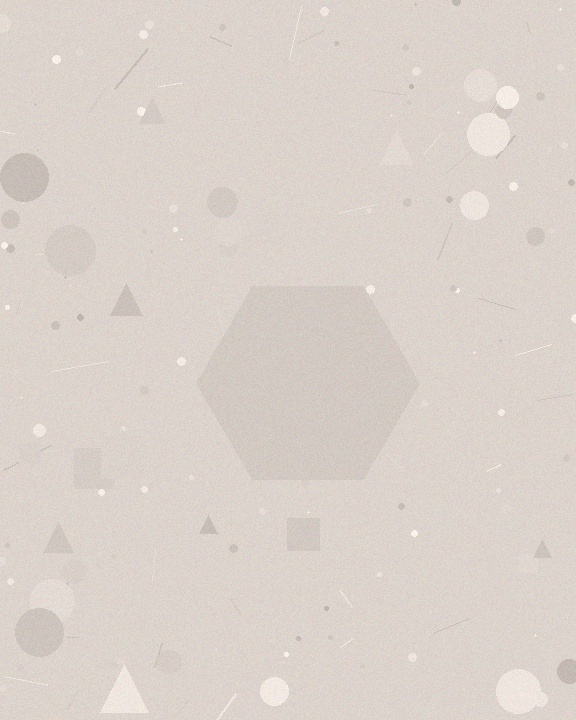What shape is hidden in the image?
A hexagon is hidden in the image.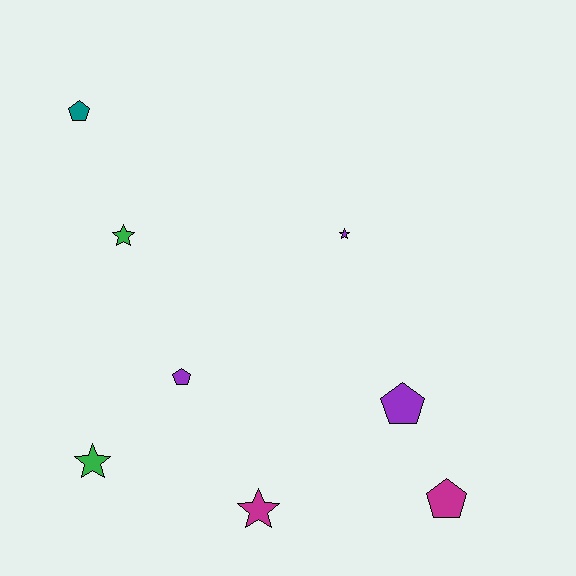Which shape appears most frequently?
Pentagon, with 4 objects.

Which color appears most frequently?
Purple, with 3 objects.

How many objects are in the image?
There are 8 objects.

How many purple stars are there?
There is 1 purple star.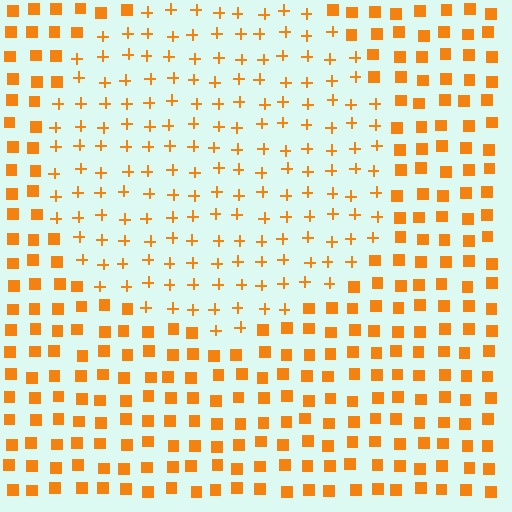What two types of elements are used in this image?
The image uses plus signs inside the circle region and squares outside it.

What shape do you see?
I see a circle.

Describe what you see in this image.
The image is filled with small orange elements arranged in a uniform grid. A circle-shaped region contains plus signs, while the surrounding area contains squares. The boundary is defined purely by the change in element shape.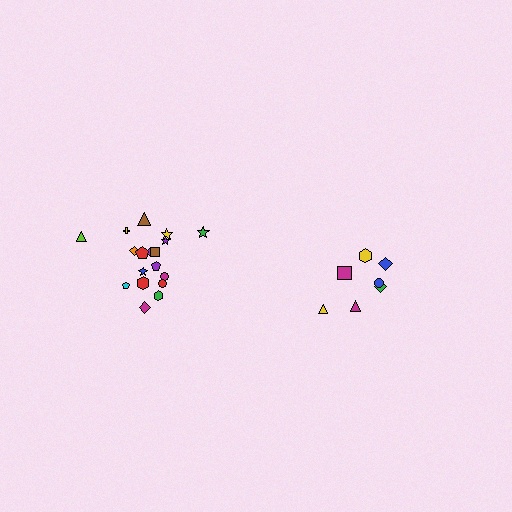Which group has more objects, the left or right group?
The left group.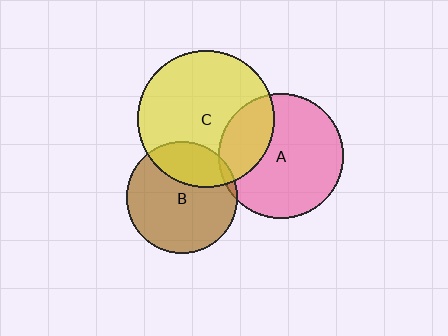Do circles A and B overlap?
Yes.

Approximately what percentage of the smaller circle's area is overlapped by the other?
Approximately 5%.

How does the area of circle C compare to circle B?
Approximately 1.5 times.